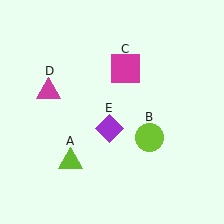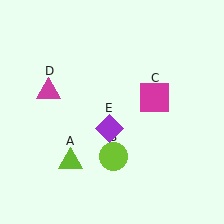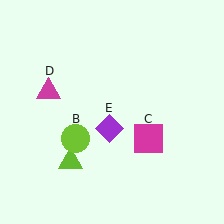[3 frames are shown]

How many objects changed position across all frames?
2 objects changed position: lime circle (object B), magenta square (object C).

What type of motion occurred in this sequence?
The lime circle (object B), magenta square (object C) rotated clockwise around the center of the scene.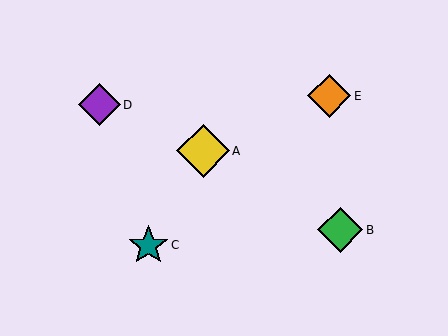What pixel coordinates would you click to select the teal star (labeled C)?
Click at (148, 245) to select the teal star C.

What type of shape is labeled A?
Shape A is a yellow diamond.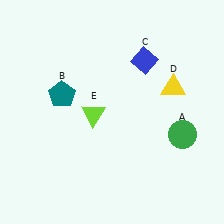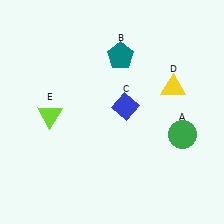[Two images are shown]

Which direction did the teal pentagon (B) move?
The teal pentagon (B) moved right.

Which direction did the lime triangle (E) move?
The lime triangle (E) moved left.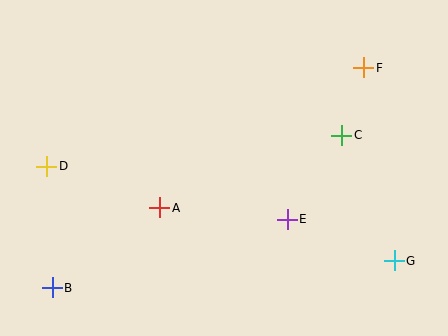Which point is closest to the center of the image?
Point A at (160, 208) is closest to the center.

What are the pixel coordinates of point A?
Point A is at (160, 208).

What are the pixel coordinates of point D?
Point D is at (47, 166).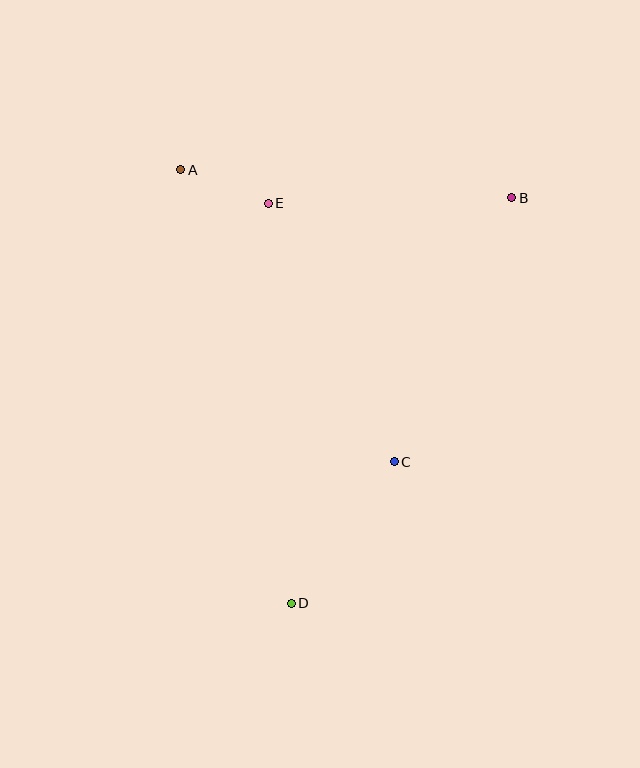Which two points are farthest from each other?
Points B and D are farthest from each other.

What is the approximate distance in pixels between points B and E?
The distance between B and E is approximately 243 pixels.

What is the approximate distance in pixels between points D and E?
The distance between D and E is approximately 400 pixels.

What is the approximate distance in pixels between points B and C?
The distance between B and C is approximately 289 pixels.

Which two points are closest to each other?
Points A and E are closest to each other.